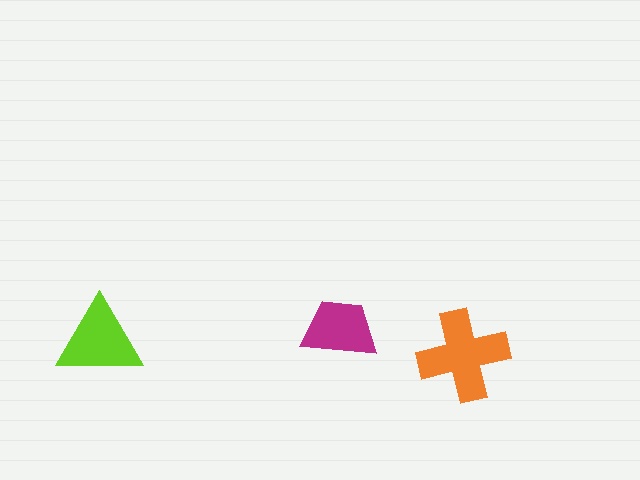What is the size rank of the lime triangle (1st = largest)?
2nd.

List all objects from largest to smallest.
The orange cross, the lime triangle, the magenta trapezoid.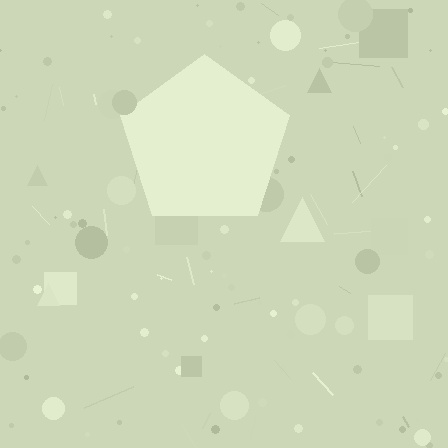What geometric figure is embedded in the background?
A pentagon is embedded in the background.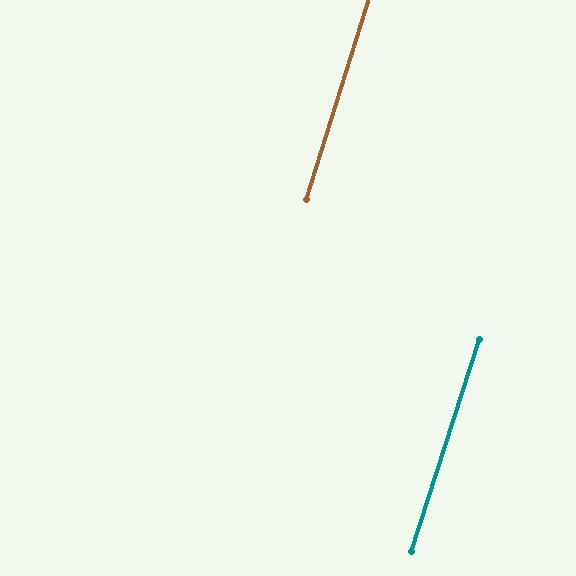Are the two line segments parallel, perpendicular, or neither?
Parallel — their directions differ by only 0.4°.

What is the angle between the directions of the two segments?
Approximately 0 degrees.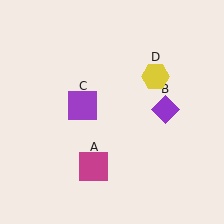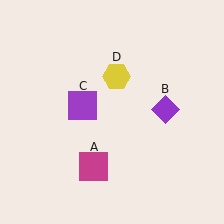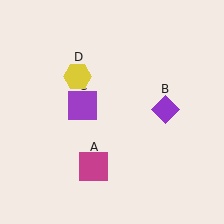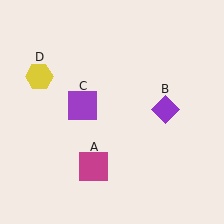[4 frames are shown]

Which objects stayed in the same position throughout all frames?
Magenta square (object A) and purple diamond (object B) and purple square (object C) remained stationary.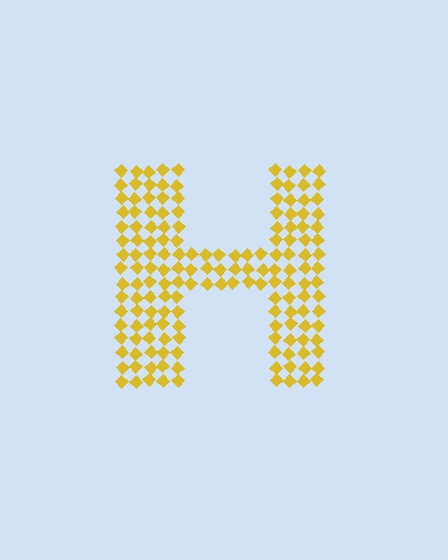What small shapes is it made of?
It is made of small diamonds.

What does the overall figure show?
The overall figure shows the letter H.